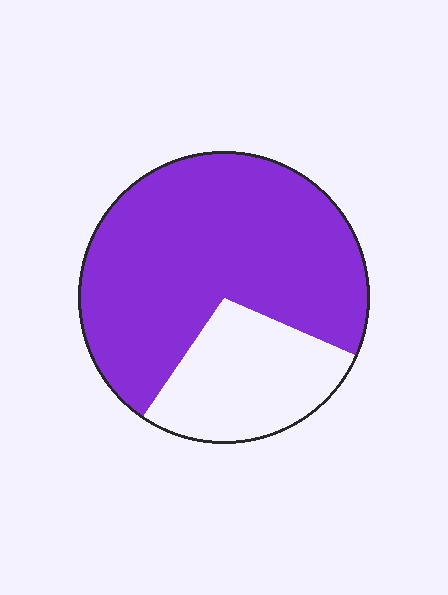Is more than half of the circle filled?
Yes.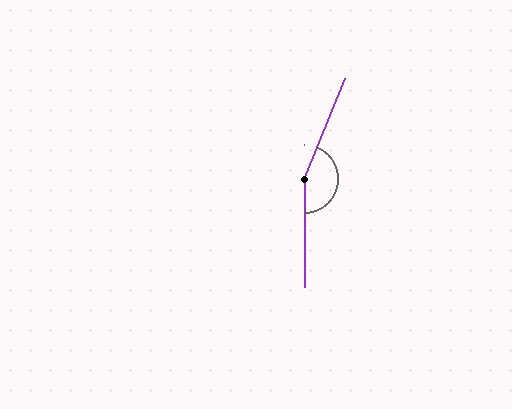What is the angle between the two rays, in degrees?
Approximately 158 degrees.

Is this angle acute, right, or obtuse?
It is obtuse.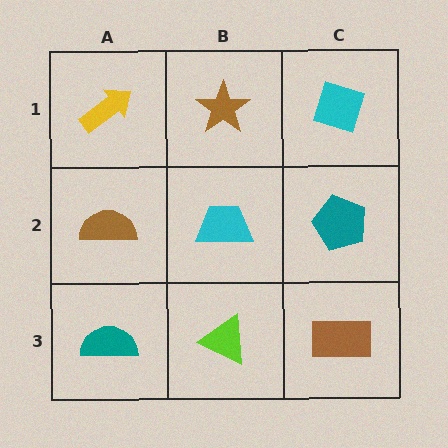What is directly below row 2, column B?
A lime triangle.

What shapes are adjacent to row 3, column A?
A brown semicircle (row 2, column A), a lime triangle (row 3, column B).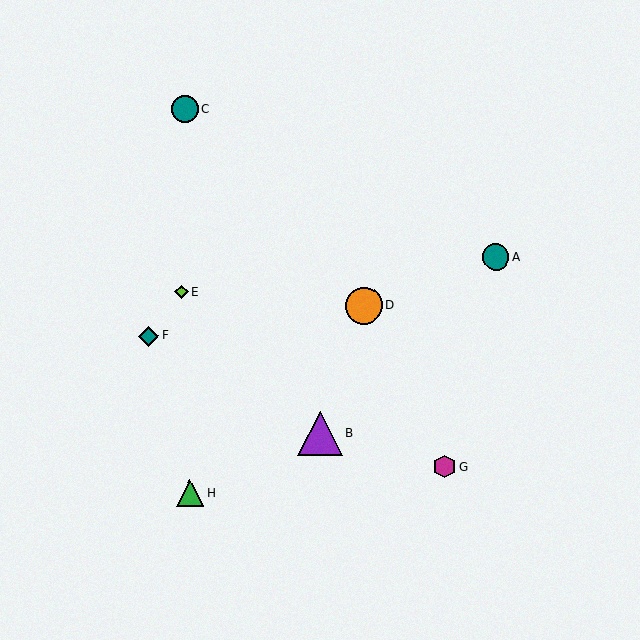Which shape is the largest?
The purple triangle (labeled B) is the largest.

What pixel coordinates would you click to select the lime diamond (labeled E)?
Click at (181, 292) to select the lime diamond E.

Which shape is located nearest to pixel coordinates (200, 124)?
The teal circle (labeled C) at (185, 110) is nearest to that location.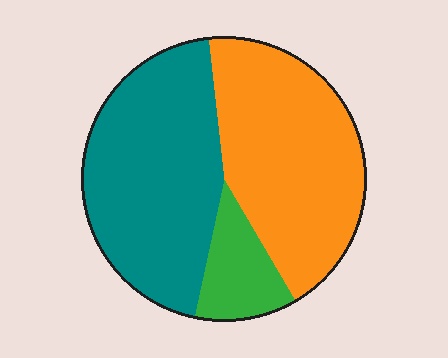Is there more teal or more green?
Teal.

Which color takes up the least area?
Green, at roughly 10%.